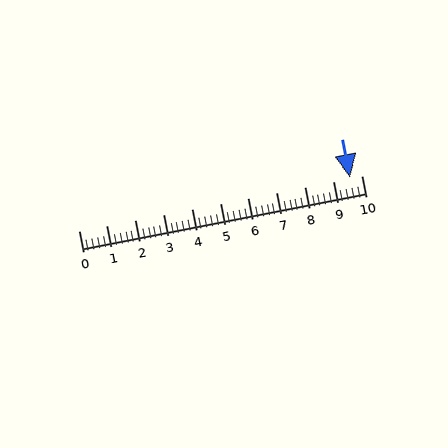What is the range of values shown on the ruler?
The ruler shows values from 0 to 10.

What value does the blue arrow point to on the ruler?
The blue arrow points to approximately 9.6.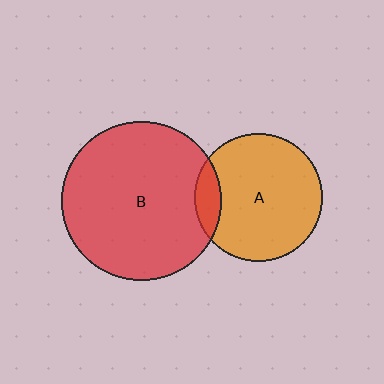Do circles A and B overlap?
Yes.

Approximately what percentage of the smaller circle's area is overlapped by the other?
Approximately 10%.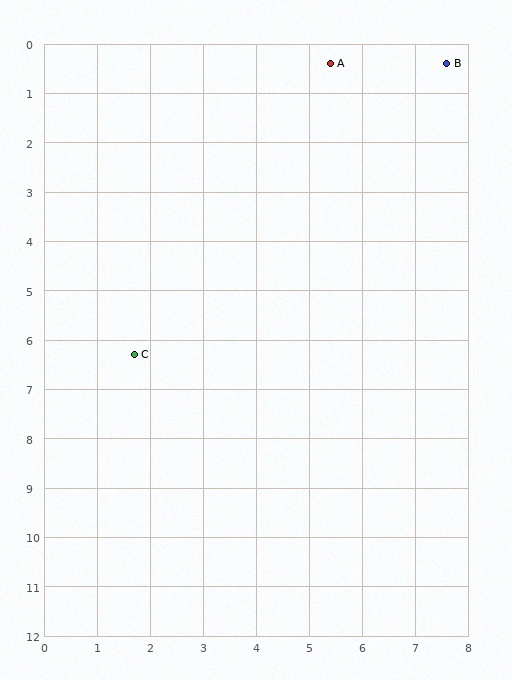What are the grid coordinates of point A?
Point A is at approximately (5.4, 0.4).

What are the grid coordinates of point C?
Point C is at approximately (1.7, 6.3).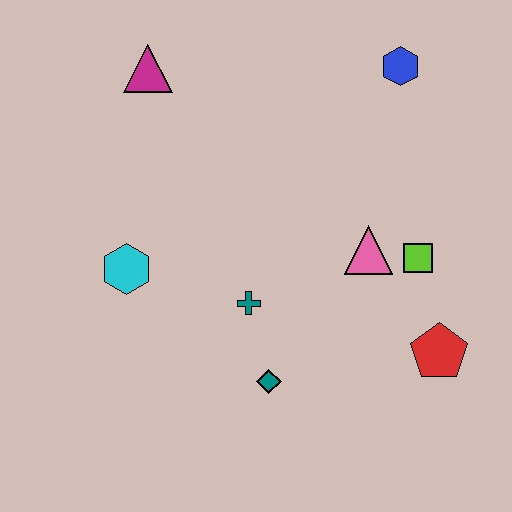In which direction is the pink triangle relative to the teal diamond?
The pink triangle is above the teal diamond.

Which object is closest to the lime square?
The pink triangle is closest to the lime square.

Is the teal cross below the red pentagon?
No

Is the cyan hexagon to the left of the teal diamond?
Yes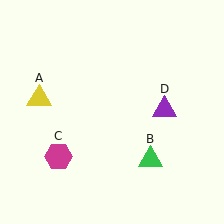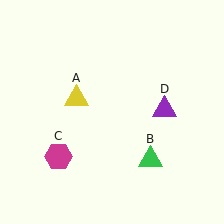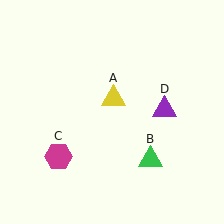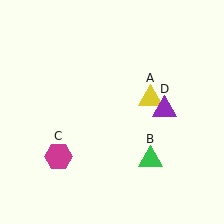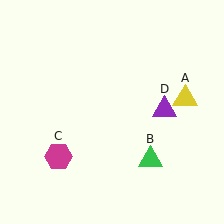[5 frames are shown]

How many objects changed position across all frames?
1 object changed position: yellow triangle (object A).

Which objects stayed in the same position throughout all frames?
Green triangle (object B) and magenta hexagon (object C) and purple triangle (object D) remained stationary.